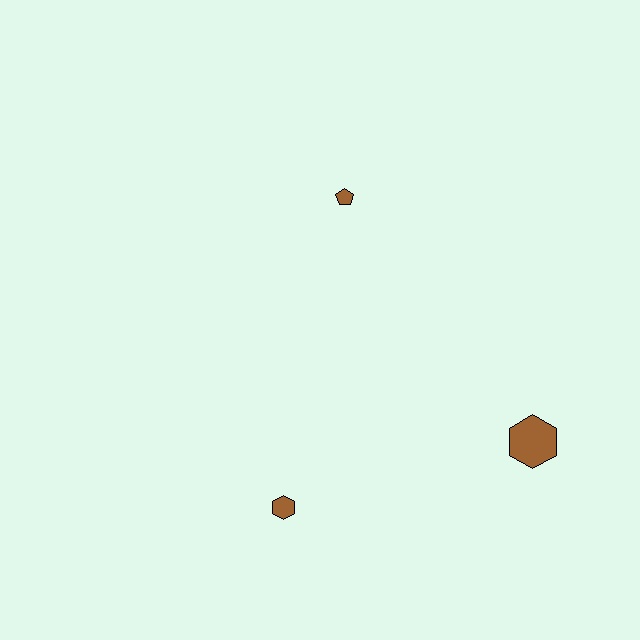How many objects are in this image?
There are 3 objects.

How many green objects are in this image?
There are no green objects.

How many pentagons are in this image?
There is 1 pentagon.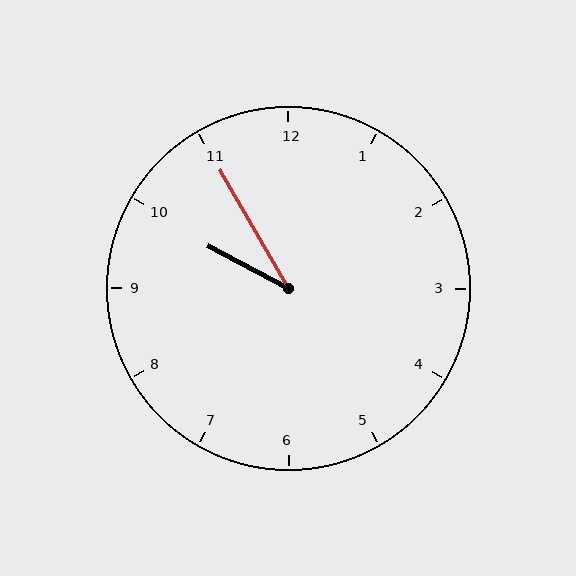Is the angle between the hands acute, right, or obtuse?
It is acute.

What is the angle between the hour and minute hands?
Approximately 32 degrees.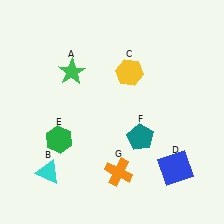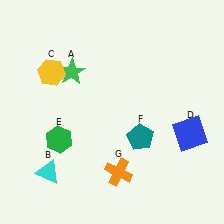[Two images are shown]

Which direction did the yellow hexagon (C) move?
The yellow hexagon (C) moved left.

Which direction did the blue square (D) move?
The blue square (D) moved up.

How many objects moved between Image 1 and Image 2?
2 objects moved between the two images.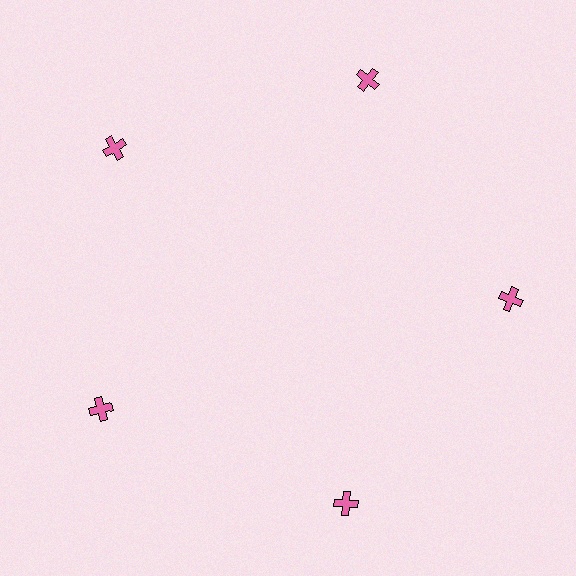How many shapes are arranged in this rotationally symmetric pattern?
There are 5 shapes, arranged in 5 groups of 1.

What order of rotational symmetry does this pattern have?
This pattern has 5-fold rotational symmetry.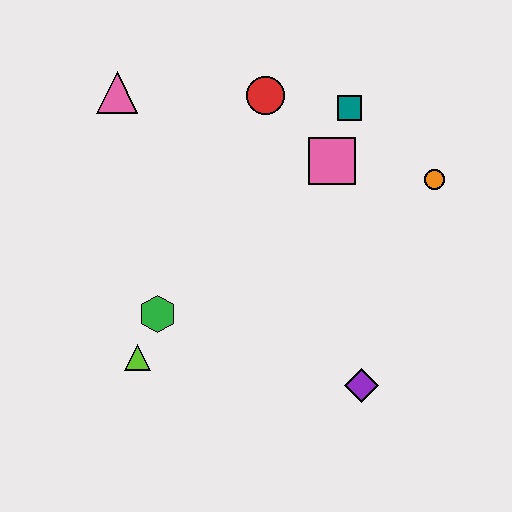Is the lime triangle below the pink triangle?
Yes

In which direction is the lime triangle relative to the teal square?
The lime triangle is below the teal square.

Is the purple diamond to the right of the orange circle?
No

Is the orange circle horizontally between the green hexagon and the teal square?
No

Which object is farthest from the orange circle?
The lime triangle is farthest from the orange circle.